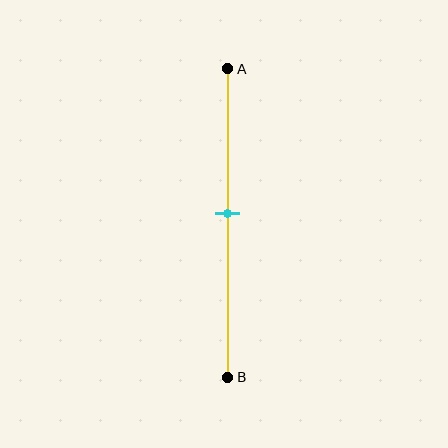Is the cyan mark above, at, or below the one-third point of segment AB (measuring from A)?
The cyan mark is below the one-third point of segment AB.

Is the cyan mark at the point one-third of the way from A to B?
No, the mark is at about 45% from A, not at the 33% one-third point.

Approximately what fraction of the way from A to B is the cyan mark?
The cyan mark is approximately 45% of the way from A to B.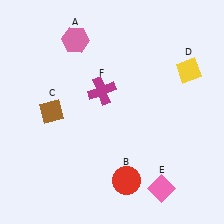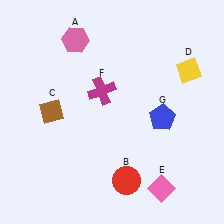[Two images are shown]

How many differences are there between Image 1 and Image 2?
There is 1 difference between the two images.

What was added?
A blue pentagon (G) was added in Image 2.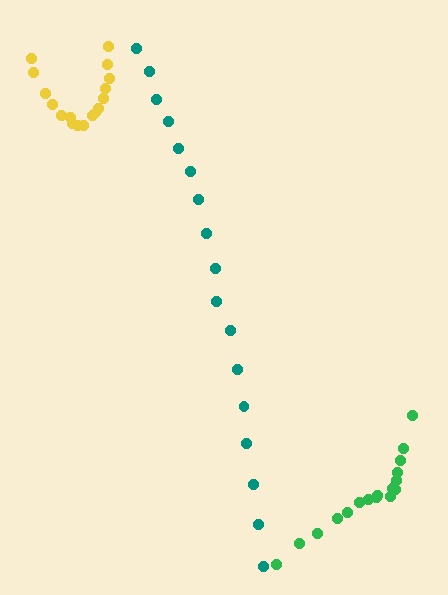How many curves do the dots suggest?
There are 3 distinct paths.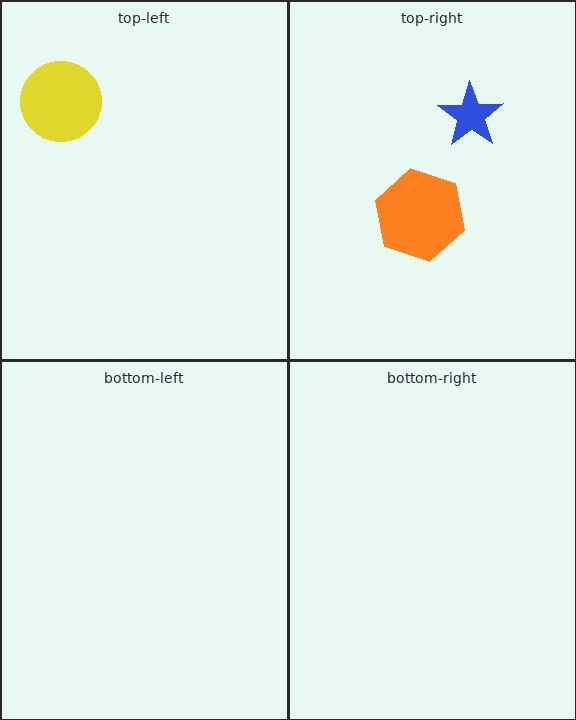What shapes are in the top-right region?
The orange hexagon, the blue star.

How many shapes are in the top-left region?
1.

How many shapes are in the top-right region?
2.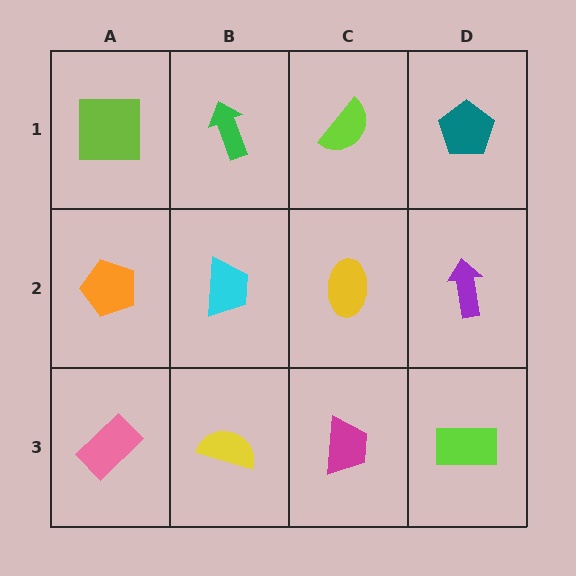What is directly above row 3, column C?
A yellow ellipse.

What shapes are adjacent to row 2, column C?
A lime semicircle (row 1, column C), a magenta trapezoid (row 3, column C), a cyan trapezoid (row 2, column B), a purple arrow (row 2, column D).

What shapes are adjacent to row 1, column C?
A yellow ellipse (row 2, column C), a green arrow (row 1, column B), a teal pentagon (row 1, column D).